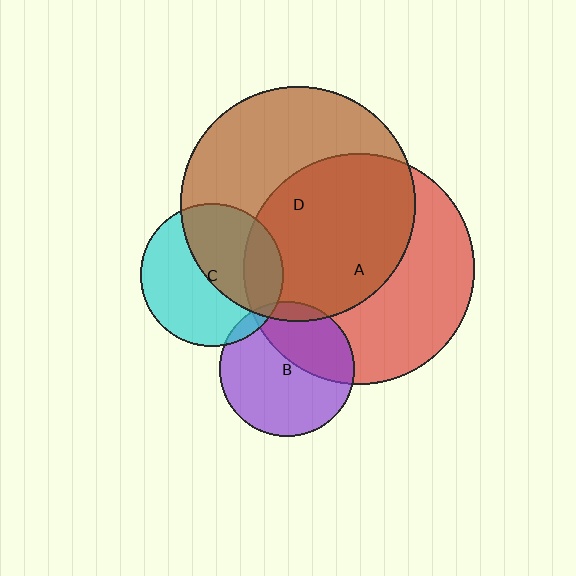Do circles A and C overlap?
Yes.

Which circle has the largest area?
Circle D (brown).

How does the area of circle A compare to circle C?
Approximately 2.6 times.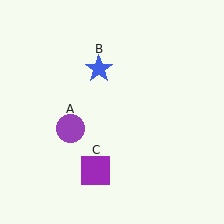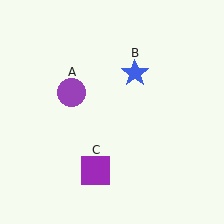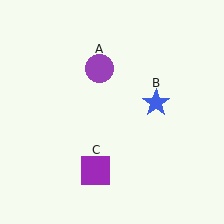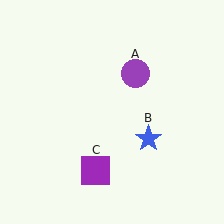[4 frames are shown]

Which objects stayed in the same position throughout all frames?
Purple square (object C) remained stationary.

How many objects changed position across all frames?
2 objects changed position: purple circle (object A), blue star (object B).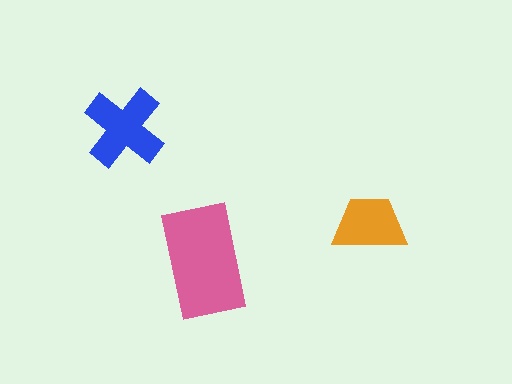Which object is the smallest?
The orange trapezoid.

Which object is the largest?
The pink rectangle.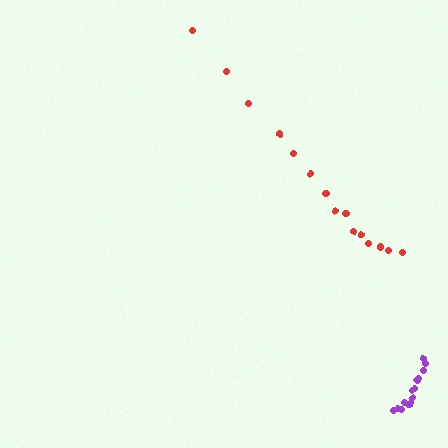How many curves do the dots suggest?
There are 2 distinct paths.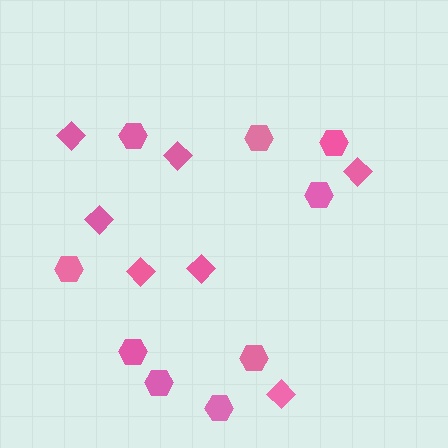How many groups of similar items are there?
There are 2 groups: one group of hexagons (9) and one group of diamonds (7).